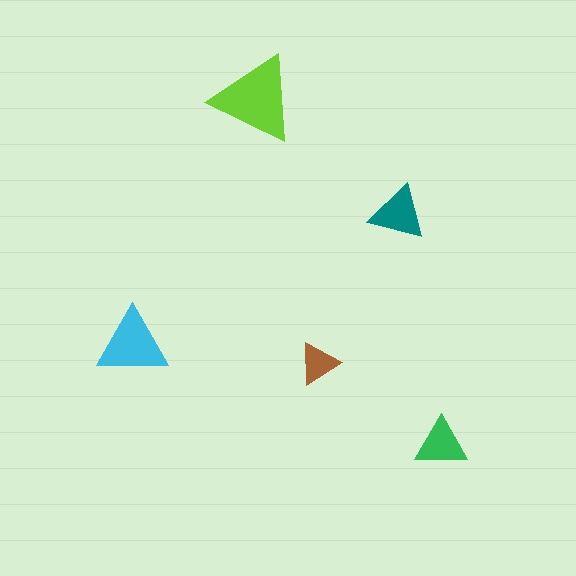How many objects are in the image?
There are 5 objects in the image.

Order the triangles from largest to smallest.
the lime one, the cyan one, the teal one, the green one, the brown one.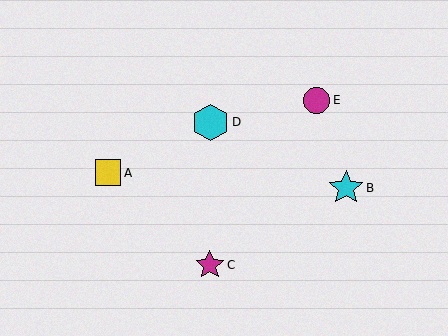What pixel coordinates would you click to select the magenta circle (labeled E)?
Click at (317, 100) to select the magenta circle E.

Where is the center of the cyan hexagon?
The center of the cyan hexagon is at (210, 122).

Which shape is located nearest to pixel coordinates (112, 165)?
The yellow square (labeled A) at (108, 173) is nearest to that location.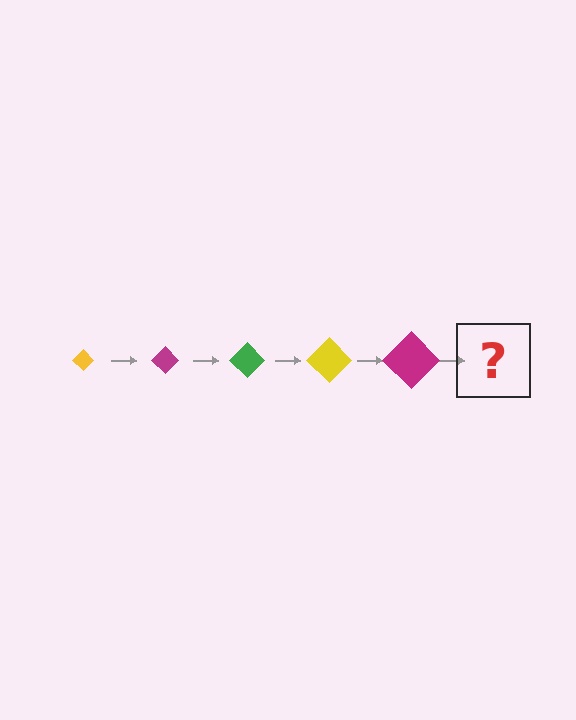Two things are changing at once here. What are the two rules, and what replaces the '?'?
The two rules are that the diamond grows larger each step and the color cycles through yellow, magenta, and green. The '?' should be a green diamond, larger than the previous one.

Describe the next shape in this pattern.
It should be a green diamond, larger than the previous one.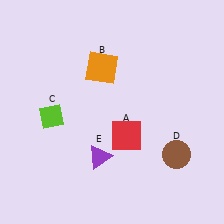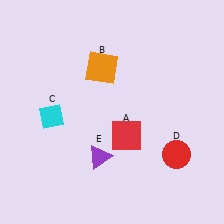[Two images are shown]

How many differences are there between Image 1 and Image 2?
There are 2 differences between the two images.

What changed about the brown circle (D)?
In Image 1, D is brown. In Image 2, it changed to red.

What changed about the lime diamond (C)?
In Image 1, C is lime. In Image 2, it changed to cyan.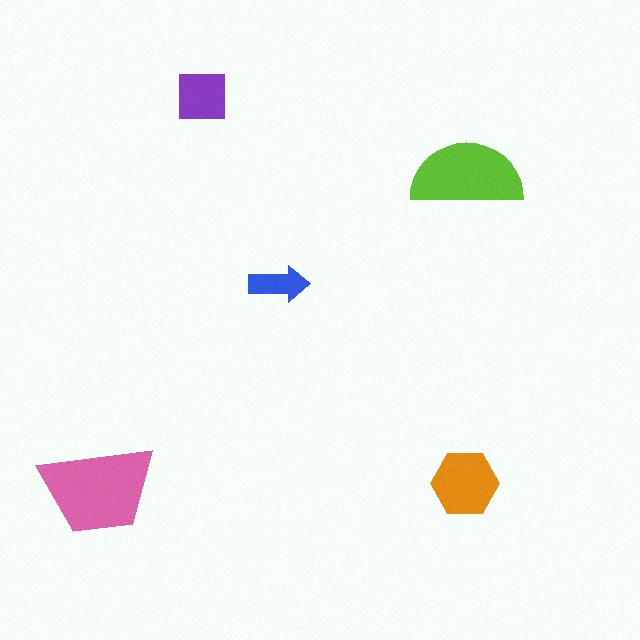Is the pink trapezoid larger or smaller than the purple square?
Larger.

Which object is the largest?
The pink trapezoid.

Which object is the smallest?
The blue arrow.